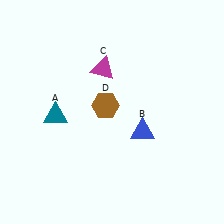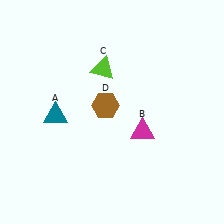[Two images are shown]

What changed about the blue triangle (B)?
In Image 1, B is blue. In Image 2, it changed to magenta.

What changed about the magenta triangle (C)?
In Image 1, C is magenta. In Image 2, it changed to lime.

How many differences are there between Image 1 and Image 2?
There are 2 differences between the two images.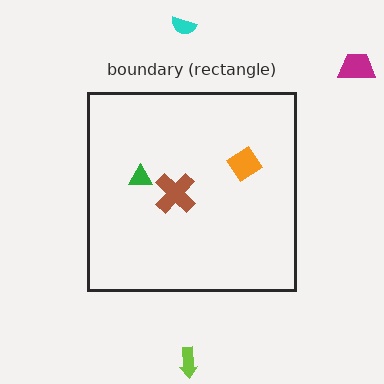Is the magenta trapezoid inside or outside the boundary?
Outside.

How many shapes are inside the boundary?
3 inside, 3 outside.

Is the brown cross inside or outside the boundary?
Inside.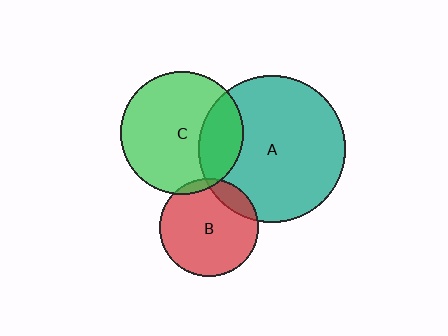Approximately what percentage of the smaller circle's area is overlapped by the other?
Approximately 5%.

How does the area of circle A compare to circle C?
Approximately 1.4 times.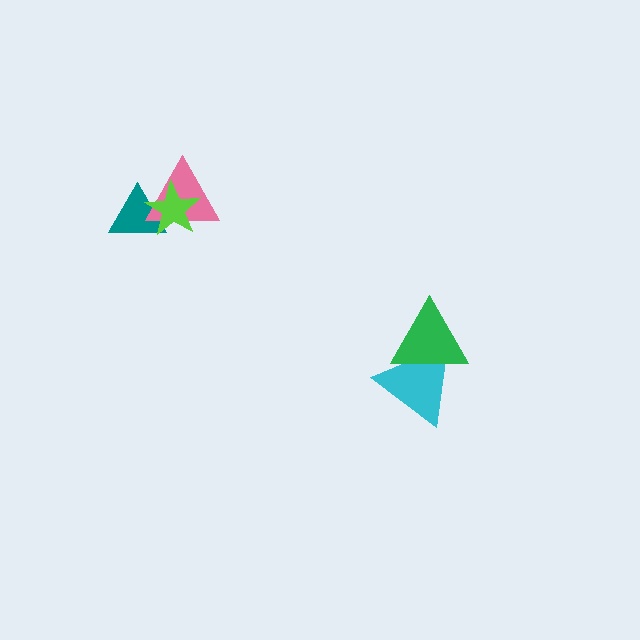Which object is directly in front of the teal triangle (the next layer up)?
The pink triangle is directly in front of the teal triangle.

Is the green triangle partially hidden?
No, no other shape covers it.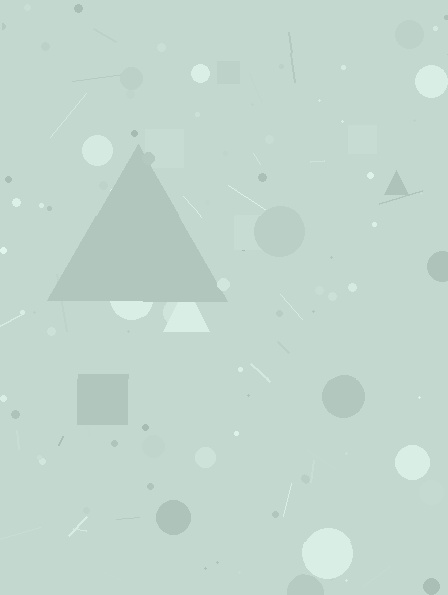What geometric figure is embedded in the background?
A triangle is embedded in the background.